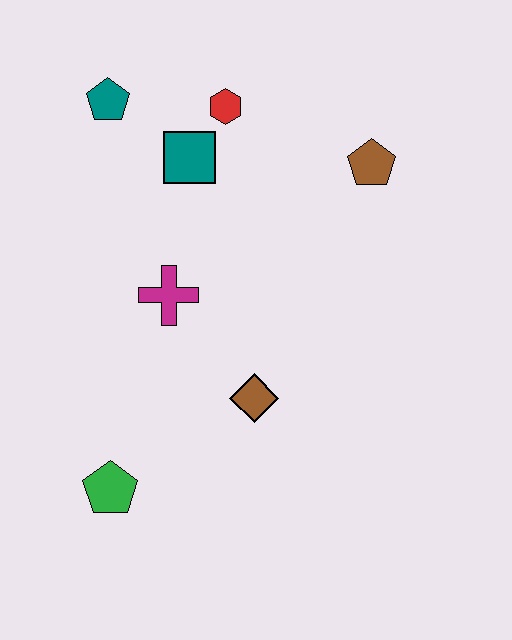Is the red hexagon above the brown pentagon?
Yes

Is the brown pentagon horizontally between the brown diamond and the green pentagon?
No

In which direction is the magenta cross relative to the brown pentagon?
The magenta cross is to the left of the brown pentagon.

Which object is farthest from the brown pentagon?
The green pentagon is farthest from the brown pentagon.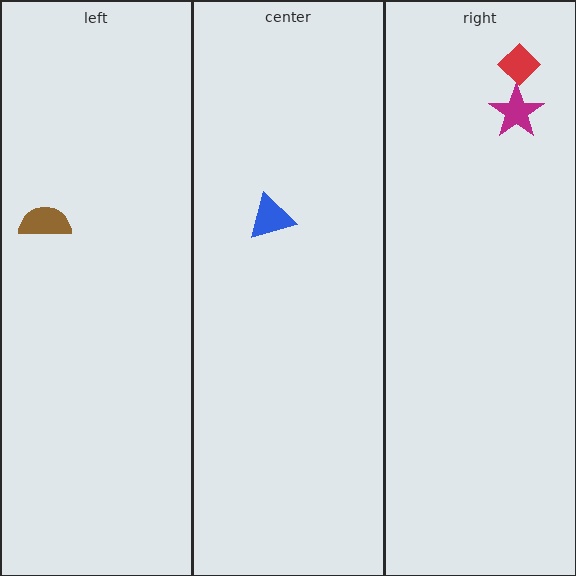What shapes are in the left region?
The brown semicircle.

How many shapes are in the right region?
2.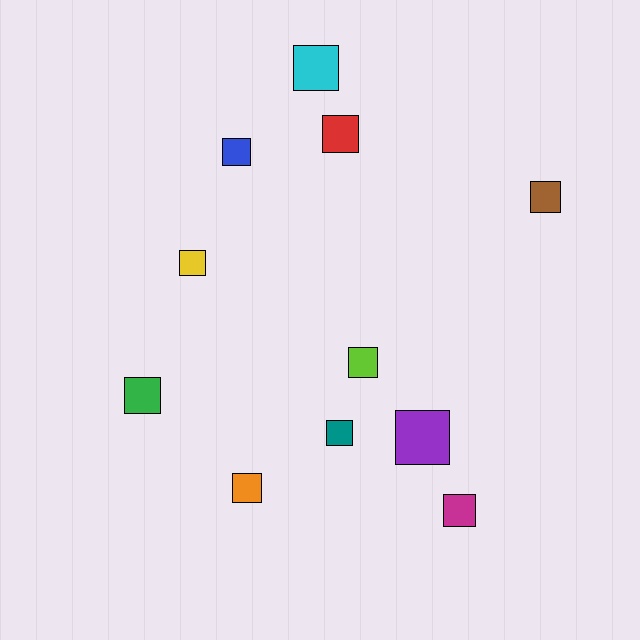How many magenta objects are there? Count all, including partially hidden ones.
There is 1 magenta object.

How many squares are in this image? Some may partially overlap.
There are 11 squares.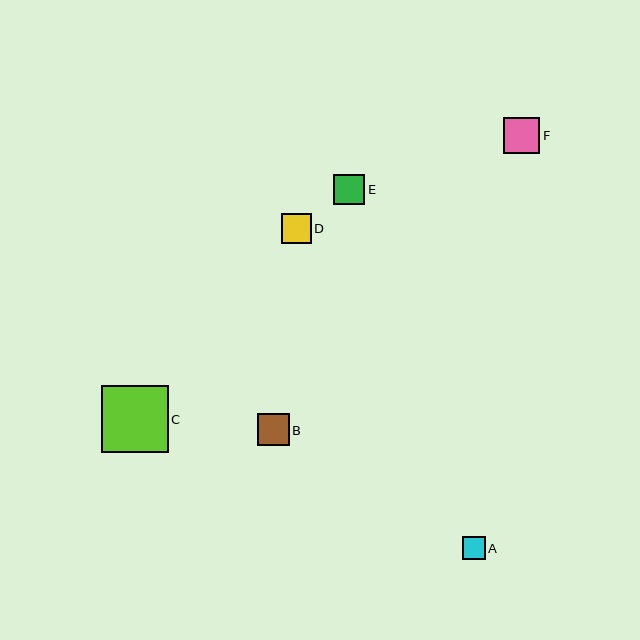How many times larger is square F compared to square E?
Square F is approximately 1.2 times the size of square E.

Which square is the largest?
Square C is the largest with a size of approximately 67 pixels.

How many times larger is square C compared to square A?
Square C is approximately 2.9 times the size of square A.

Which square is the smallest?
Square A is the smallest with a size of approximately 23 pixels.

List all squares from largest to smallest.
From largest to smallest: C, F, B, E, D, A.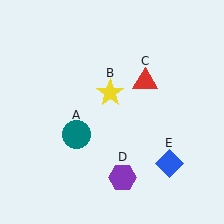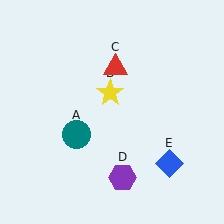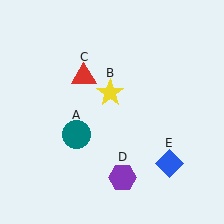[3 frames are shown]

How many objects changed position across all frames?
1 object changed position: red triangle (object C).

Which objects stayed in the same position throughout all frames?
Teal circle (object A) and yellow star (object B) and purple hexagon (object D) and blue diamond (object E) remained stationary.